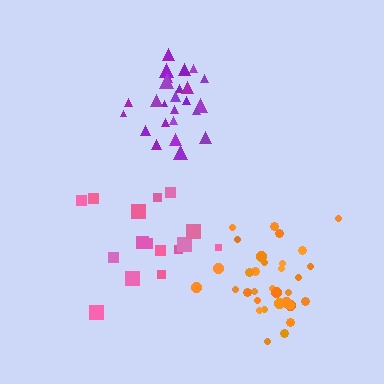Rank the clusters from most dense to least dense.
purple, orange, pink.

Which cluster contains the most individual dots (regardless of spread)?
Orange (33).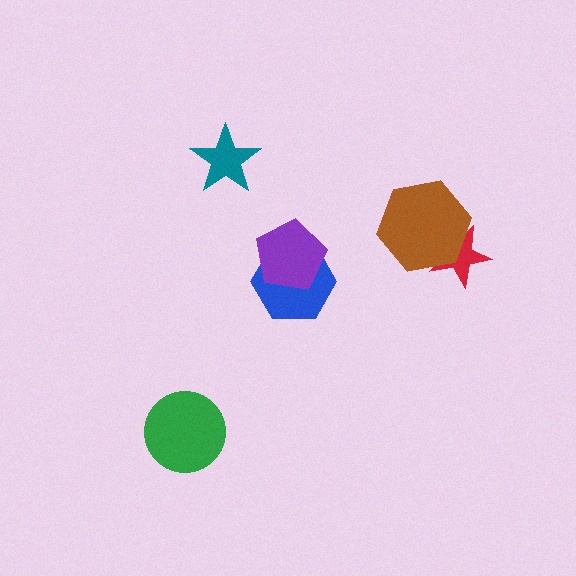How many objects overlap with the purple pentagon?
1 object overlaps with the purple pentagon.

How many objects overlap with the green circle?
0 objects overlap with the green circle.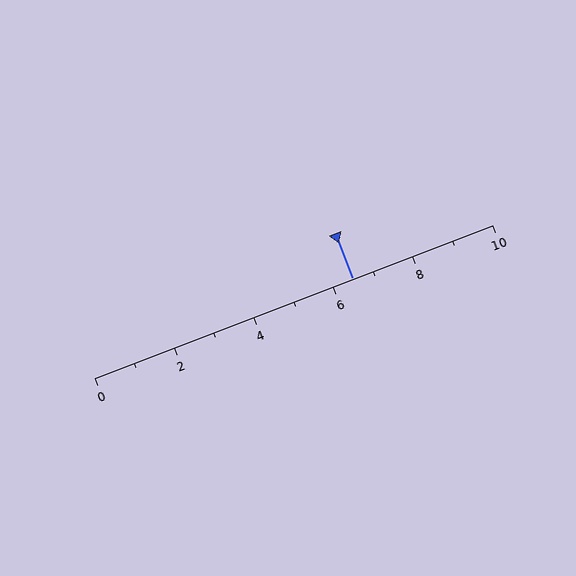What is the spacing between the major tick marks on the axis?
The major ticks are spaced 2 apart.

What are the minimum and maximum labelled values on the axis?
The axis runs from 0 to 10.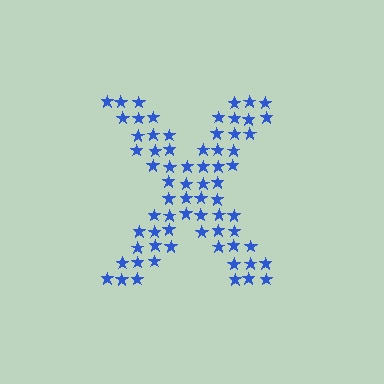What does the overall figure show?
The overall figure shows the letter X.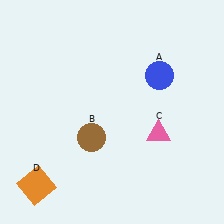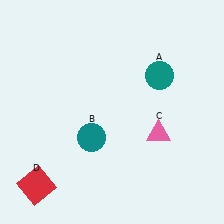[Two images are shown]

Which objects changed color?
A changed from blue to teal. B changed from brown to teal. D changed from orange to red.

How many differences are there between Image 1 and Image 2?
There are 3 differences between the two images.